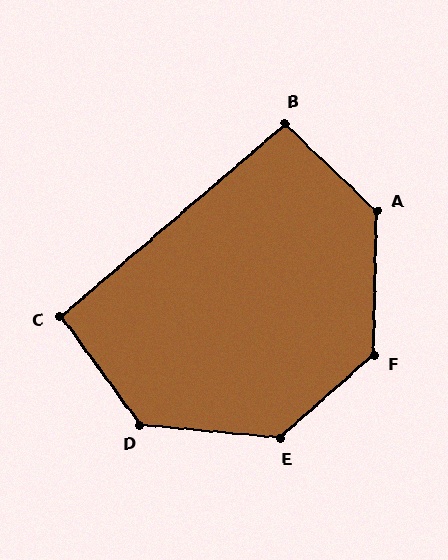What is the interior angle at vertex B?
Approximately 96 degrees (obtuse).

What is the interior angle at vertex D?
Approximately 132 degrees (obtuse).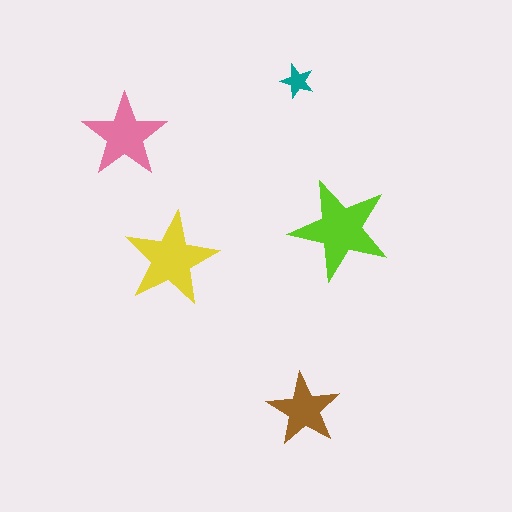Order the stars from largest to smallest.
the lime one, the yellow one, the pink one, the brown one, the teal one.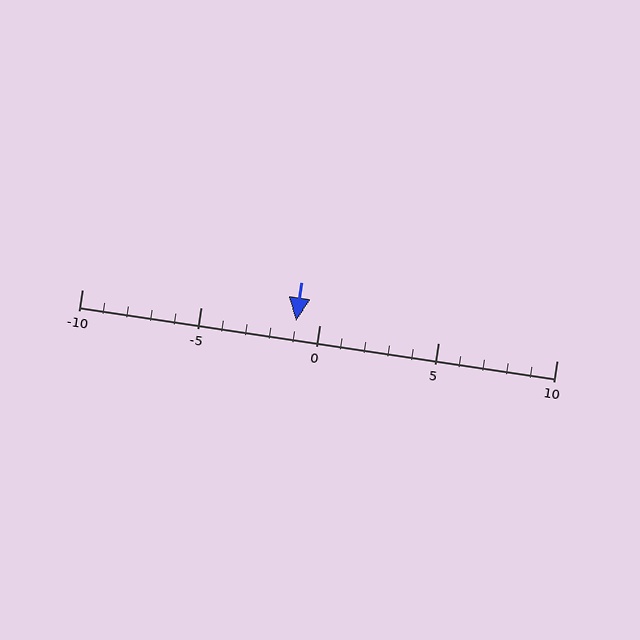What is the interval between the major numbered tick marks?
The major tick marks are spaced 5 units apart.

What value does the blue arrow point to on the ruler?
The blue arrow points to approximately -1.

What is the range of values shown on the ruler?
The ruler shows values from -10 to 10.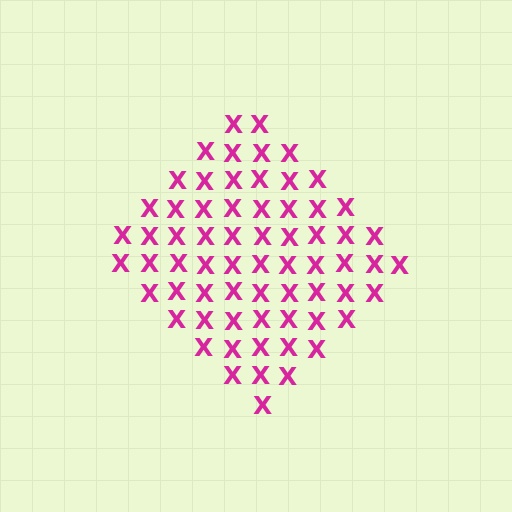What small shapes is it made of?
It is made of small letter X's.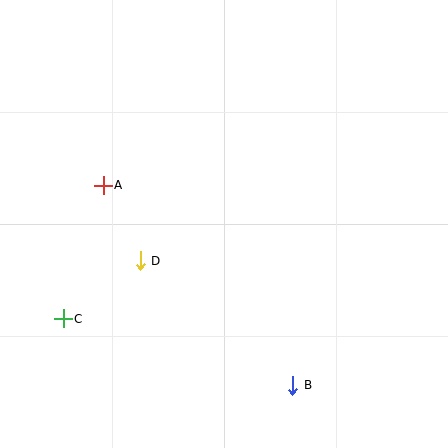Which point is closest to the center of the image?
Point D at (140, 261) is closest to the center.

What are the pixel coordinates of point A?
Point A is at (103, 185).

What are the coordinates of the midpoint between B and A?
The midpoint between B and A is at (198, 285).